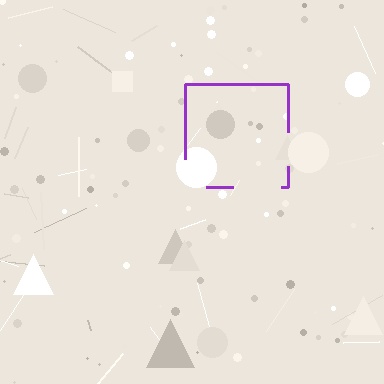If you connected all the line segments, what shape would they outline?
They would outline a square.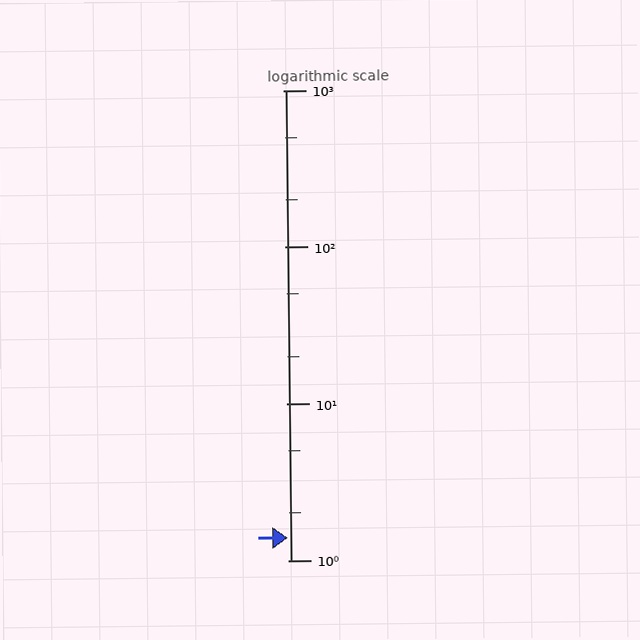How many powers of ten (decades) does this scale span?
The scale spans 3 decades, from 1 to 1000.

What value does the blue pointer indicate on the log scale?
The pointer indicates approximately 1.4.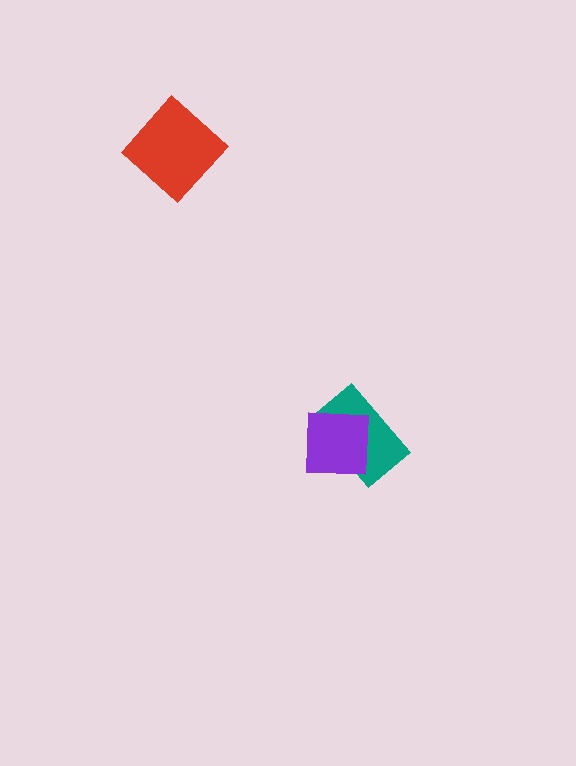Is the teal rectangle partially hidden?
Yes, it is partially covered by another shape.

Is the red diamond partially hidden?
No, no other shape covers it.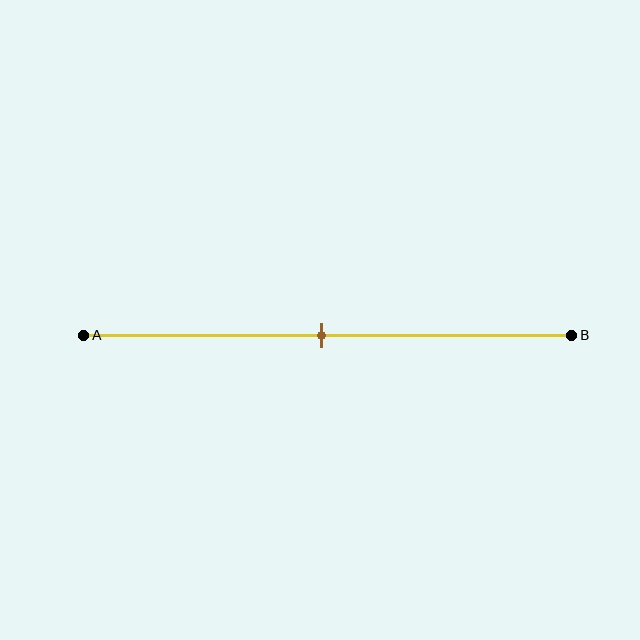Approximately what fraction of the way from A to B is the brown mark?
The brown mark is approximately 50% of the way from A to B.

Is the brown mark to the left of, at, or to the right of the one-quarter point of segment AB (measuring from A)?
The brown mark is to the right of the one-quarter point of segment AB.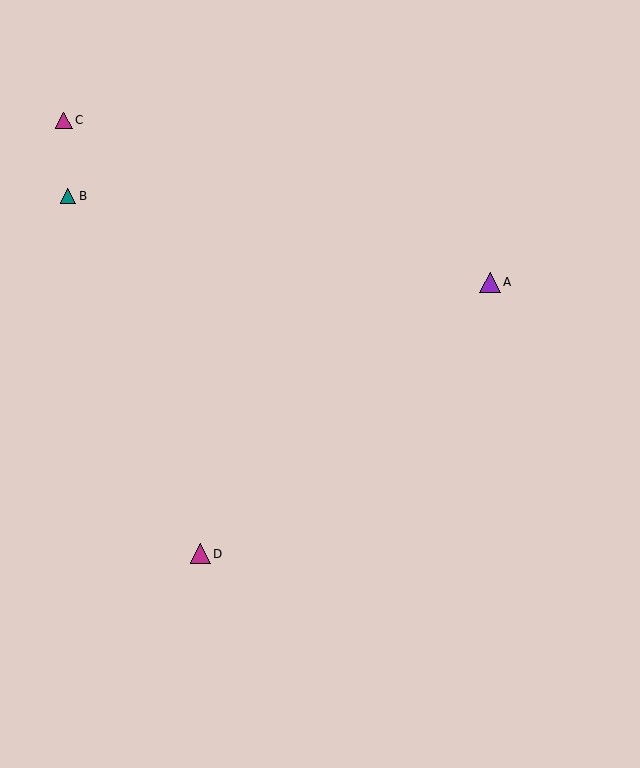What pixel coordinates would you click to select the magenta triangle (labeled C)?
Click at (64, 120) to select the magenta triangle C.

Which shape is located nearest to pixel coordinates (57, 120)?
The magenta triangle (labeled C) at (64, 120) is nearest to that location.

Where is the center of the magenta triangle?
The center of the magenta triangle is at (64, 120).